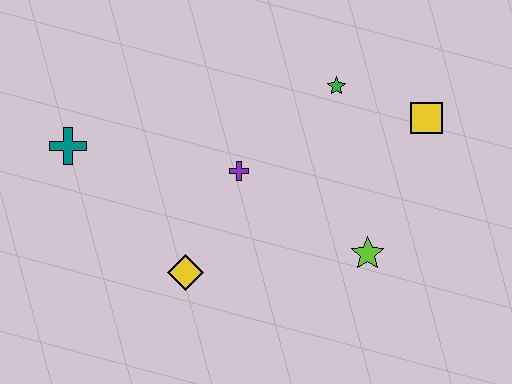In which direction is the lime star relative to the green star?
The lime star is below the green star.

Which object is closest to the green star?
The yellow square is closest to the green star.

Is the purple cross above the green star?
No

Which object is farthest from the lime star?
The teal cross is farthest from the lime star.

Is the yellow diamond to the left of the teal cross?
No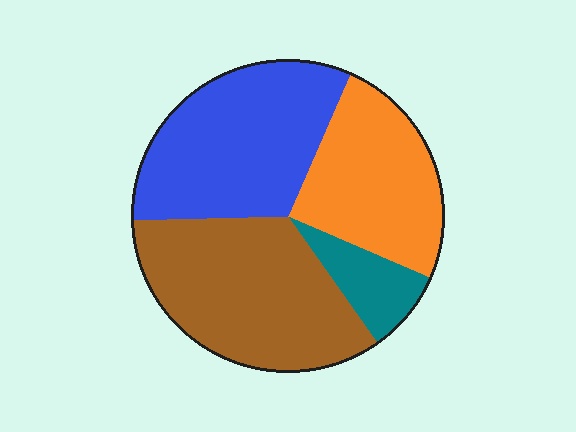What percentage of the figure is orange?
Orange takes up between a sixth and a third of the figure.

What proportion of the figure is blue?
Blue covers roughly 30% of the figure.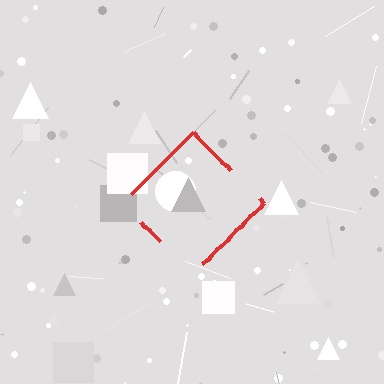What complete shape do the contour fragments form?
The contour fragments form a diamond.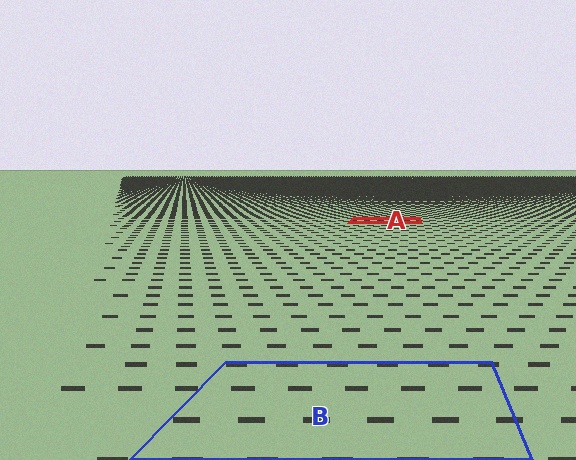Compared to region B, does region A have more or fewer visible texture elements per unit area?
Region A has more texture elements per unit area — they are packed more densely because it is farther away.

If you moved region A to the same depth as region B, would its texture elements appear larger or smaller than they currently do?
They would appear larger. At a closer depth, the same texture elements are projected at a bigger on-screen size.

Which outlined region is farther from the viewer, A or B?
Region A is farther from the viewer — the texture elements inside it appear smaller and more densely packed.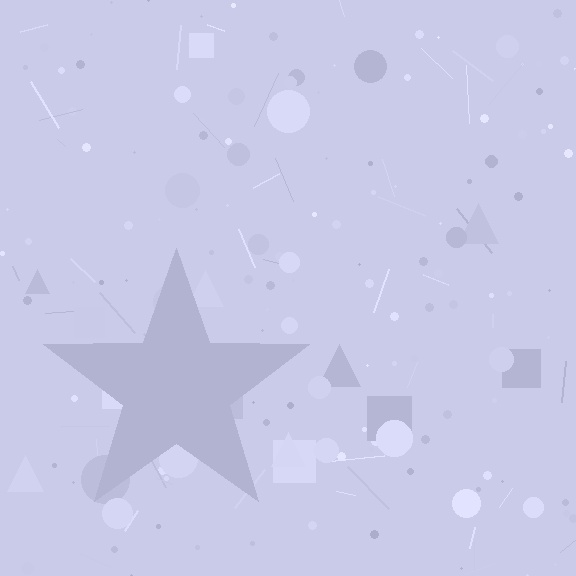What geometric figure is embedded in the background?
A star is embedded in the background.